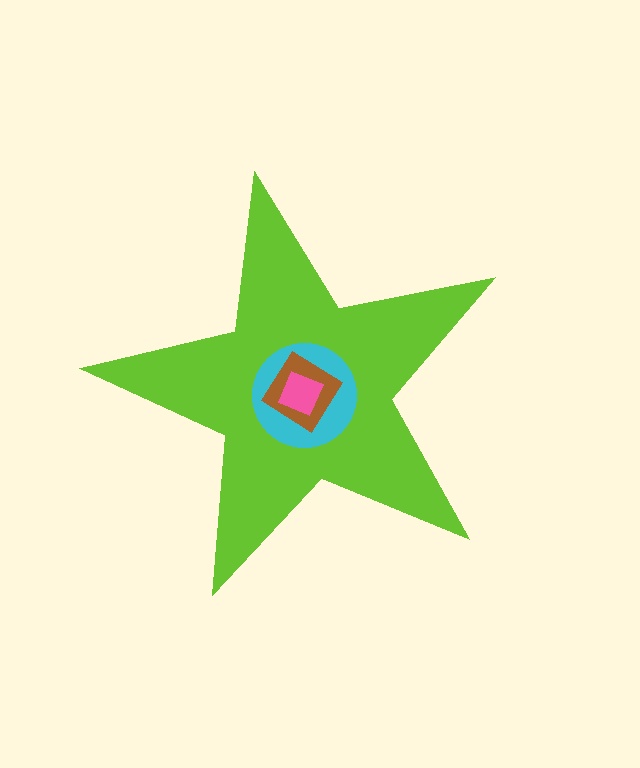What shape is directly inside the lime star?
The cyan circle.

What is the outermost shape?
The lime star.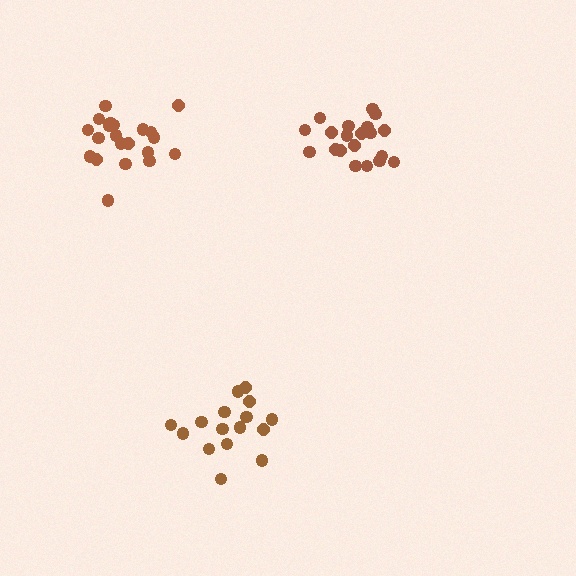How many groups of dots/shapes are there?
There are 3 groups.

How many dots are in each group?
Group 1: 20 dots, Group 2: 16 dots, Group 3: 21 dots (57 total).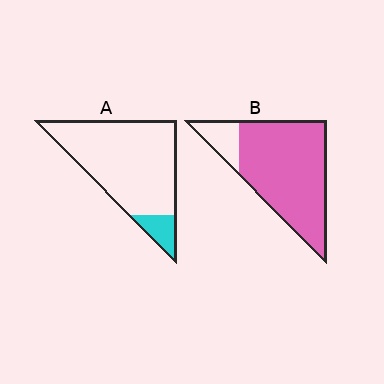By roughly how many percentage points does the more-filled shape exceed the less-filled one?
By roughly 75 percentage points (B over A).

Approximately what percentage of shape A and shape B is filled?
A is approximately 10% and B is approximately 85%.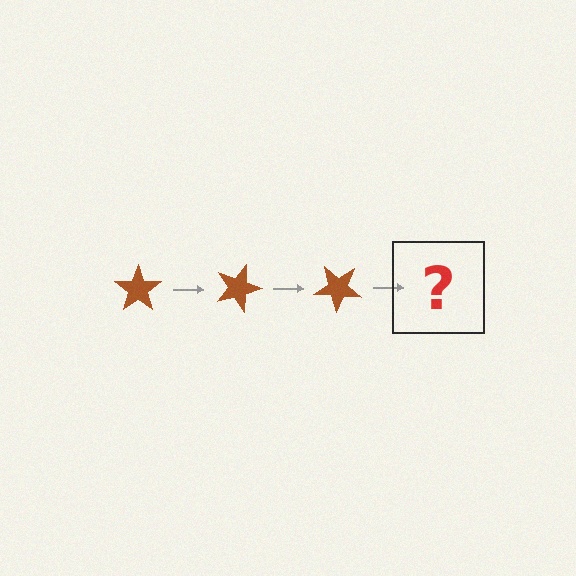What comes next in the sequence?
The next element should be a brown star rotated 60 degrees.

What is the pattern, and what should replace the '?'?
The pattern is that the star rotates 20 degrees each step. The '?' should be a brown star rotated 60 degrees.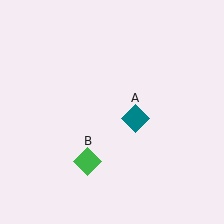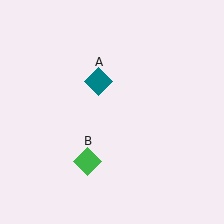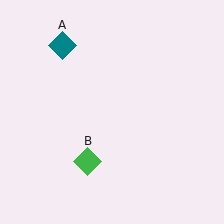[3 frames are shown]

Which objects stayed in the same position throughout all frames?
Green diamond (object B) remained stationary.